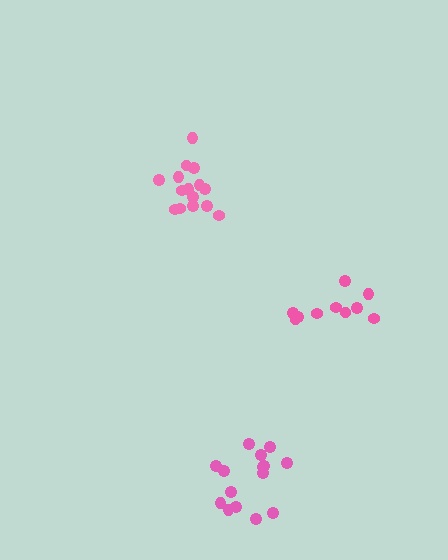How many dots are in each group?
Group 1: 15 dots, Group 2: 15 dots, Group 3: 10 dots (40 total).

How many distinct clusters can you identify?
There are 3 distinct clusters.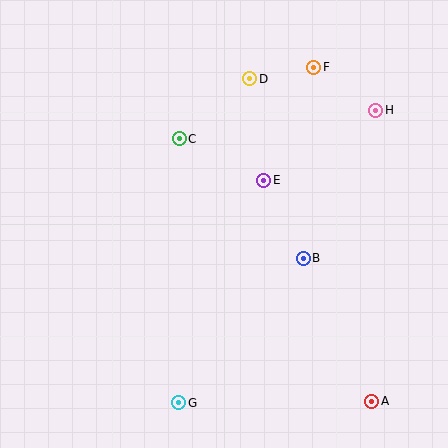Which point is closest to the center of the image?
Point E at (264, 180) is closest to the center.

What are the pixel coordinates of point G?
Point G is at (179, 403).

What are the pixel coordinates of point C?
Point C is at (179, 139).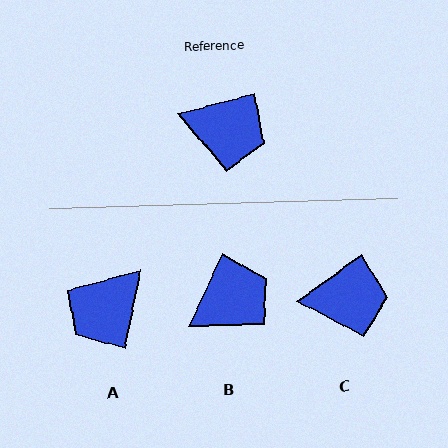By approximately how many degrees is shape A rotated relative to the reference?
Approximately 117 degrees clockwise.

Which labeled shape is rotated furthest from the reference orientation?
A, about 117 degrees away.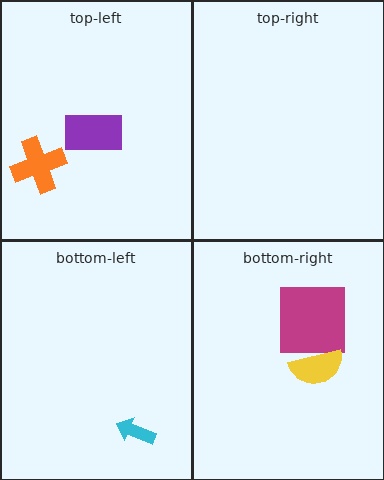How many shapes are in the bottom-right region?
2.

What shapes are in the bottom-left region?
The cyan arrow.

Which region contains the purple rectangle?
The top-left region.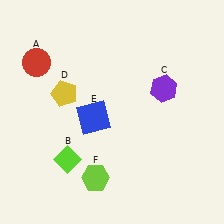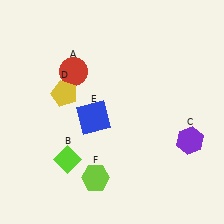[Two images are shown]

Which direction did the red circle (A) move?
The red circle (A) moved right.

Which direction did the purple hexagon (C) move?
The purple hexagon (C) moved down.